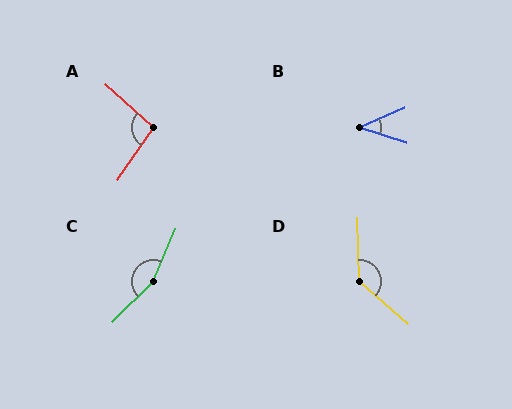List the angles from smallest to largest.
B (42°), A (98°), D (132°), C (157°).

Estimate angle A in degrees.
Approximately 98 degrees.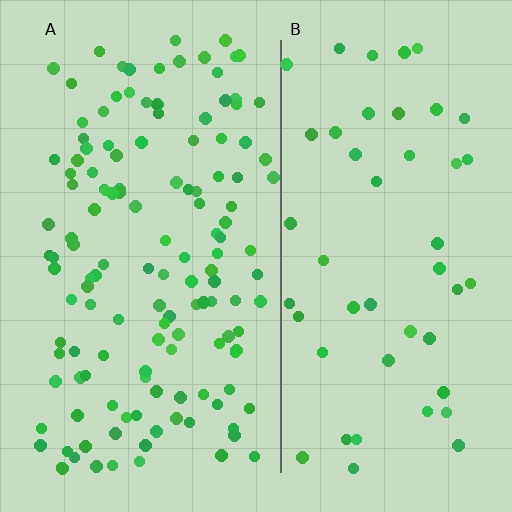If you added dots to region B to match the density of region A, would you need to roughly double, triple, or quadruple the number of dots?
Approximately triple.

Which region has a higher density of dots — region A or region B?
A (the left).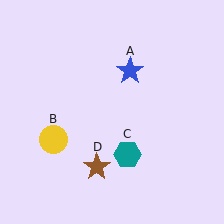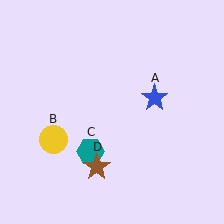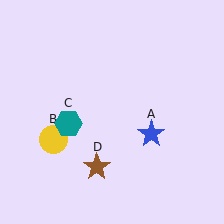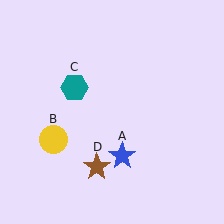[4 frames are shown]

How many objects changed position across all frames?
2 objects changed position: blue star (object A), teal hexagon (object C).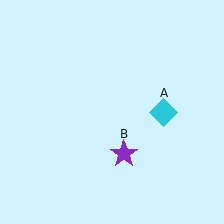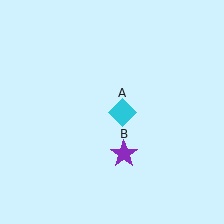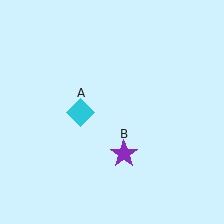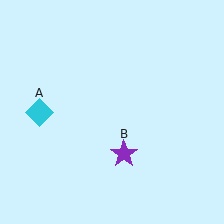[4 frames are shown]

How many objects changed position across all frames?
1 object changed position: cyan diamond (object A).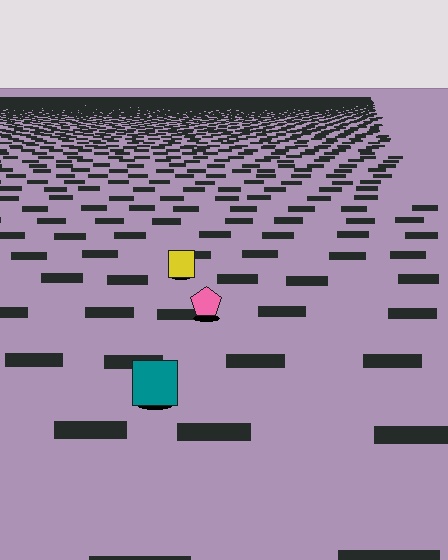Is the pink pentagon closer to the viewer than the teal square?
No. The teal square is closer — you can tell from the texture gradient: the ground texture is coarser near it.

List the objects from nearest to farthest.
From nearest to farthest: the teal square, the pink pentagon, the yellow square.